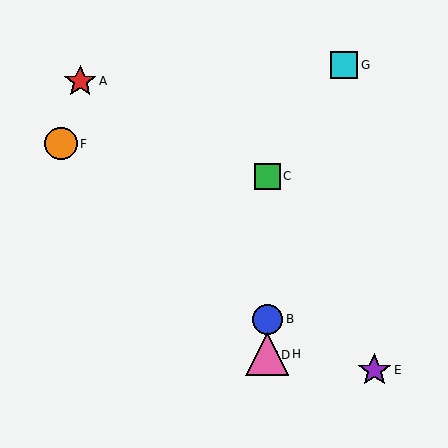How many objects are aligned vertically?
4 objects (B, C, D, H) are aligned vertically.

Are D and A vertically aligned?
No, D is at x≈267 and A is at x≈80.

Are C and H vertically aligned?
Yes, both are at x≈267.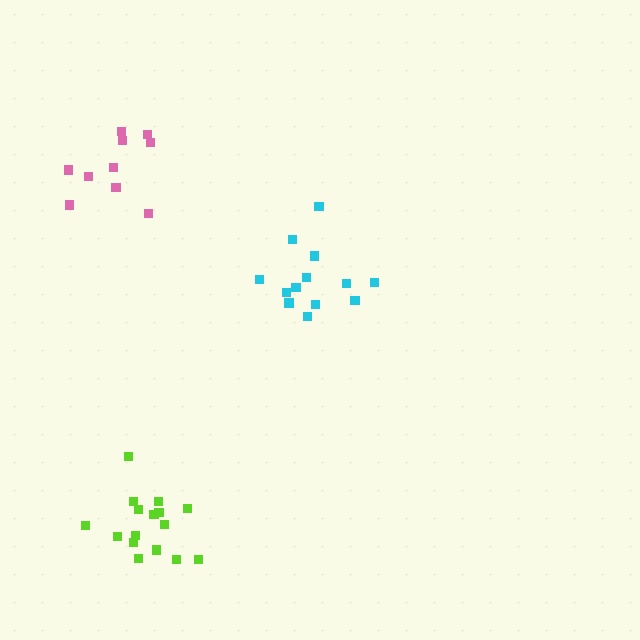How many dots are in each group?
Group 1: 10 dots, Group 2: 16 dots, Group 3: 13 dots (39 total).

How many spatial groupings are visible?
There are 3 spatial groupings.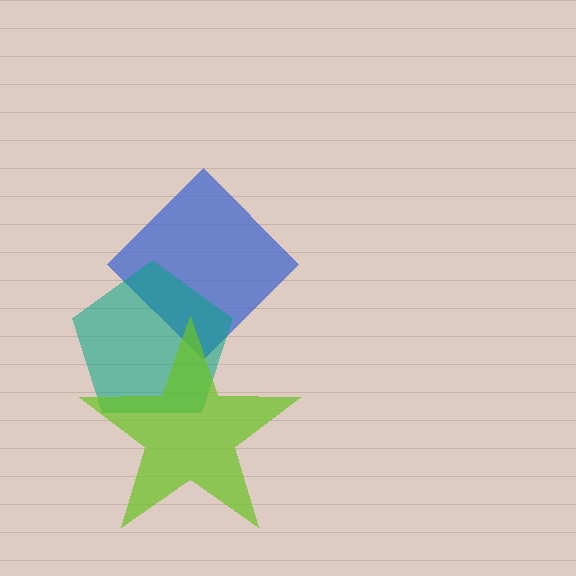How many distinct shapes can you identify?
There are 3 distinct shapes: a blue diamond, a teal pentagon, a lime star.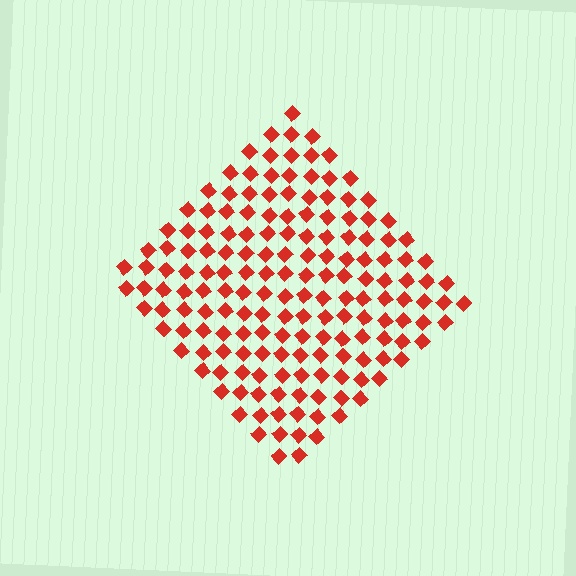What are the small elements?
The small elements are diamonds.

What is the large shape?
The large shape is a diamond.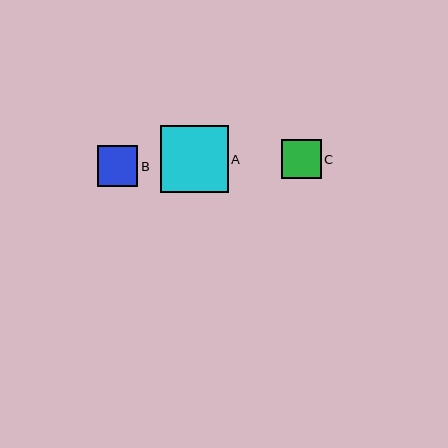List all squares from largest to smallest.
From largest to smallest: A, B, C.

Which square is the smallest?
Square C is the smallest with a size of approximately 39 pixels.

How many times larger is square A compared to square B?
Square A is approximately 1.7 times the size of square B.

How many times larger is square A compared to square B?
Square A is approximately 1.7 times the size of square B.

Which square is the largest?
Square A is the largest with a size of approximately 67 pixels.